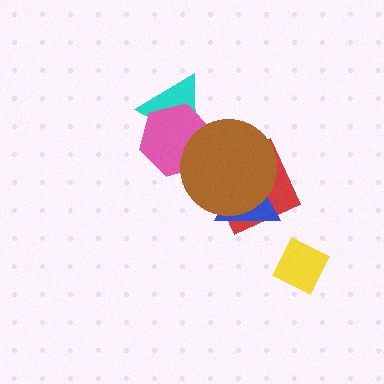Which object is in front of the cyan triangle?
The pink hexagon is in front of the cyan triangle.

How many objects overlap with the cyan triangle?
1 object overlaps with the cyan triangle.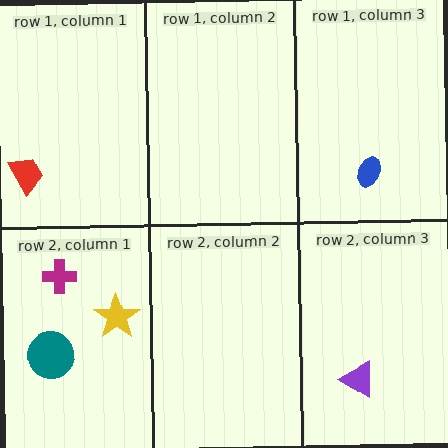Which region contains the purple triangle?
The row 2, column 3 region.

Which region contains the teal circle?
The row 2, column 1 region.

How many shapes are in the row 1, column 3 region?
1.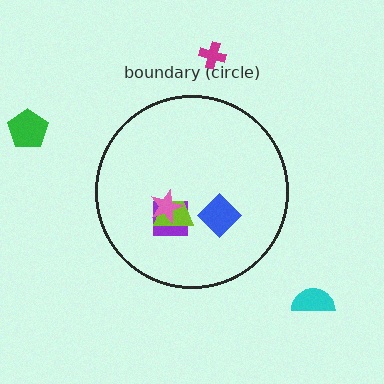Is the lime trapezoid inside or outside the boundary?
Inside.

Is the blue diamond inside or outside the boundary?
Inside.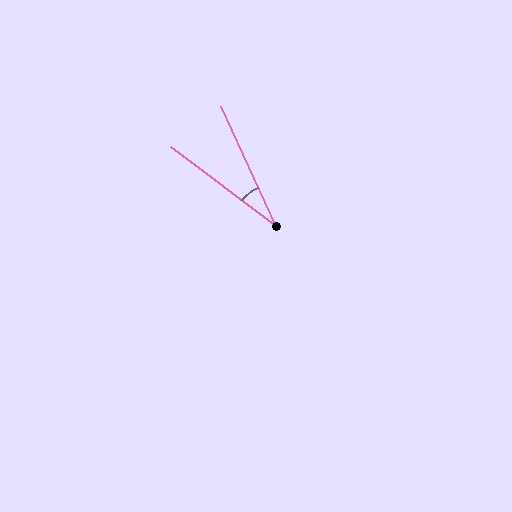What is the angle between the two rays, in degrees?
Approximately 29 degrees.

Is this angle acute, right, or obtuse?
It is acute.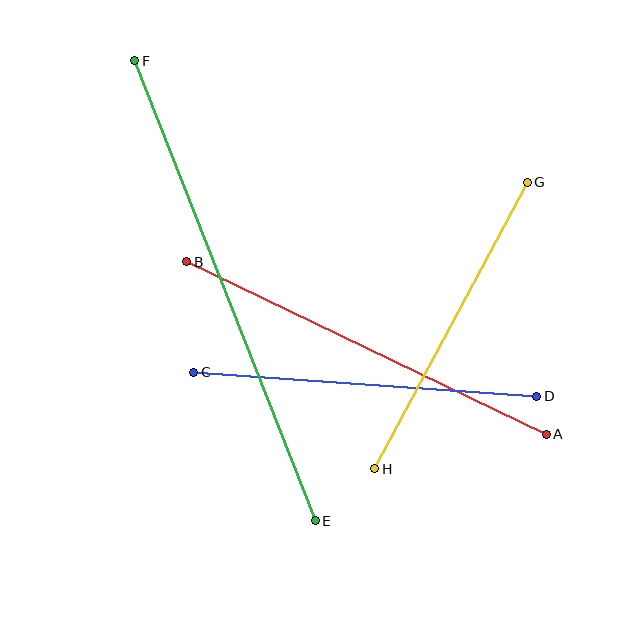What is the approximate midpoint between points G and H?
The midpoint is at approximately (451, 325) pixels.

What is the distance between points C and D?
The distance is approximately 344 pixels.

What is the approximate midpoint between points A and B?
The midpoint is at approximately (367, 348) pixels.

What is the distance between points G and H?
The distance is approximately 325 pixels.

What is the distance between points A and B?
The distance is approximately 399 pixels.